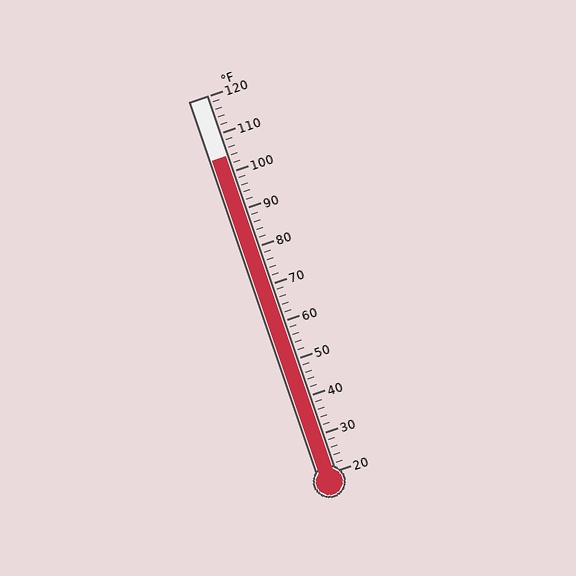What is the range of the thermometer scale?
The thermometer scale ranges from 20°F to 120°F.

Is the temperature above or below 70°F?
The temperature is above 70°F.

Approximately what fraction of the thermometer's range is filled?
The thermometer is filled to approximately 85% of its range.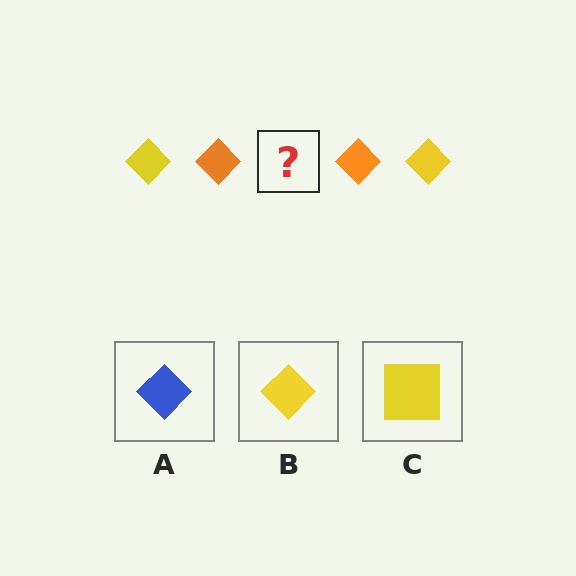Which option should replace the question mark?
Option B.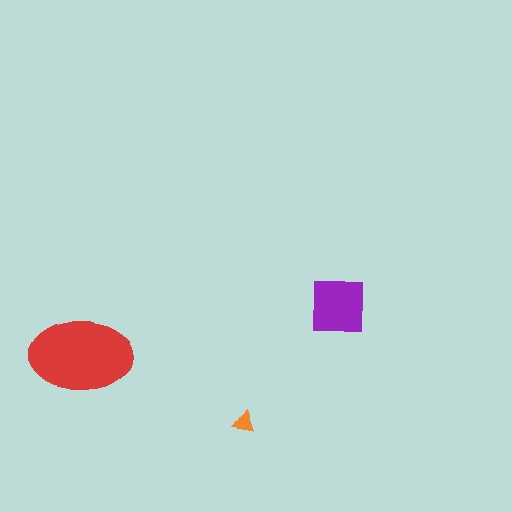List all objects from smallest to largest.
The orange triangle, the purple square, the red ellipse.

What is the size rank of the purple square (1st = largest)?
2nd.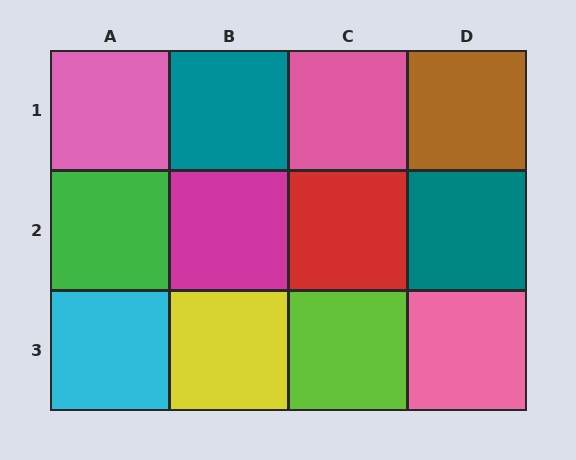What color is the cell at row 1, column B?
Teal.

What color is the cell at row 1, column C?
Pink.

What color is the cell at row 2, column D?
Teal.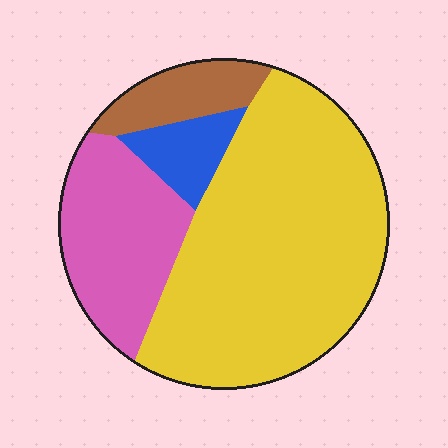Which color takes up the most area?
Yellow, at roughly 60%.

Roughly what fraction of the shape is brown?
Brown takes up about one tenth (1/10) of the shape.